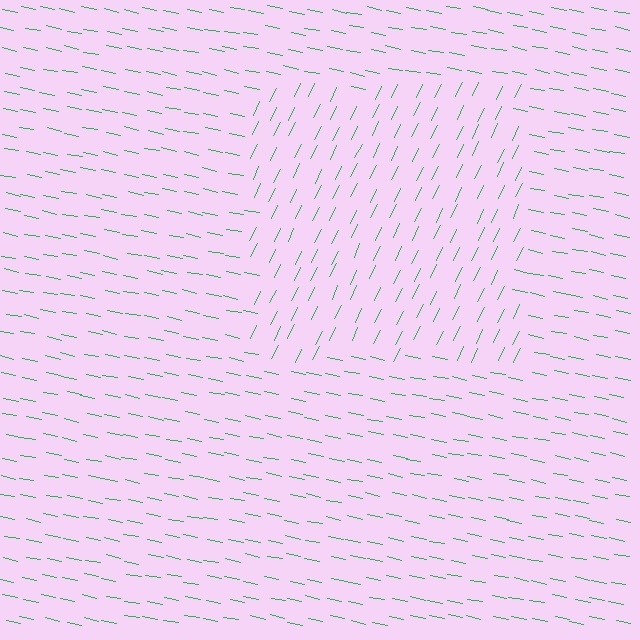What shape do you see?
I see a rectangle.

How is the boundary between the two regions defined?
The boundary is defined purely by a change in line orientation (approximately 76 degrees difference). All lines are the same color and thickness.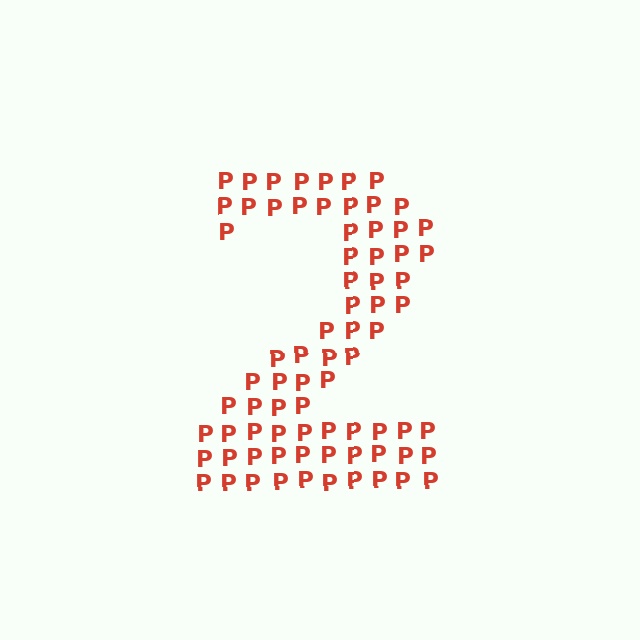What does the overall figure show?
The overall figure shows the digit 2.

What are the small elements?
The small elements are letter P's.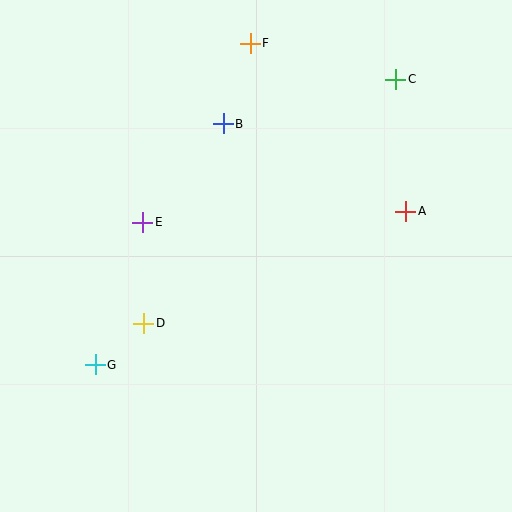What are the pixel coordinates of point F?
Point F is at (250, 43).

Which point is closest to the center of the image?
Point E at (143, 222) is closest to the center.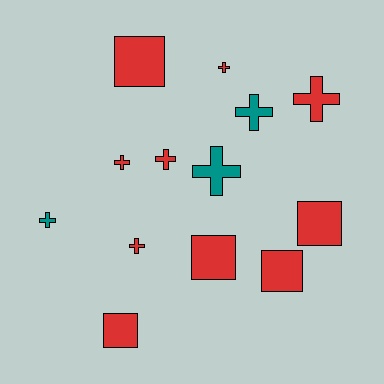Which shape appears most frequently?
Cross, with 8 objects.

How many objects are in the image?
There are 13 objects.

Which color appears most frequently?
Red, with 10 objects.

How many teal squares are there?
There are no teal squares.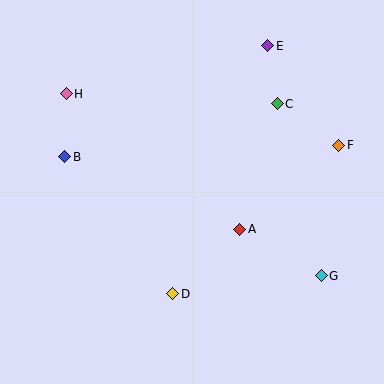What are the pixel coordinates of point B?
Point B is at (65, 157).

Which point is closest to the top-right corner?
Point E is closest to the top-right corner.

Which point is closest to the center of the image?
Point A at (240, 229) is closest to the center.